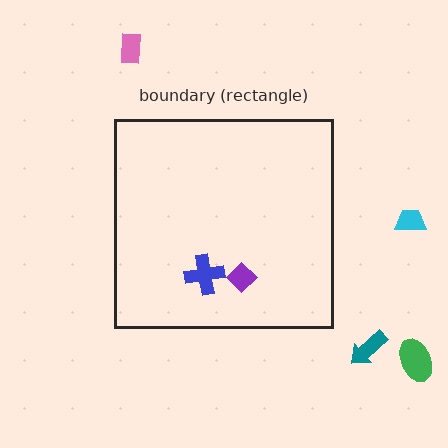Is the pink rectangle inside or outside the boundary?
Outside.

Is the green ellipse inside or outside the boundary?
Outside.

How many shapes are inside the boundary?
2 inside, 4 outside.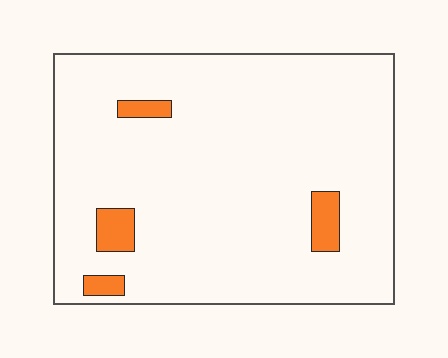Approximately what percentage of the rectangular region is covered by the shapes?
Approximately 5%.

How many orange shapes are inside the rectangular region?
4.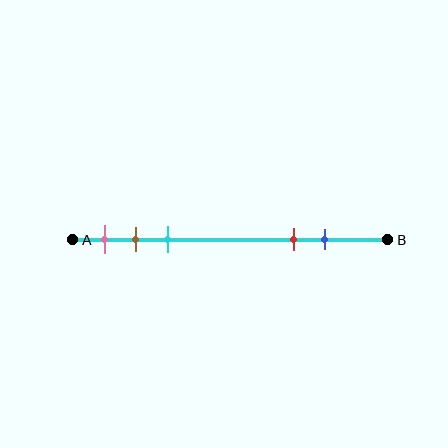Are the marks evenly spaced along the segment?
No, the marks are not evenly spaced.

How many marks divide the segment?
There are 5 marks dividing the segment.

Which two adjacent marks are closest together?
The brown and cyan marks are the closest adjacent pair.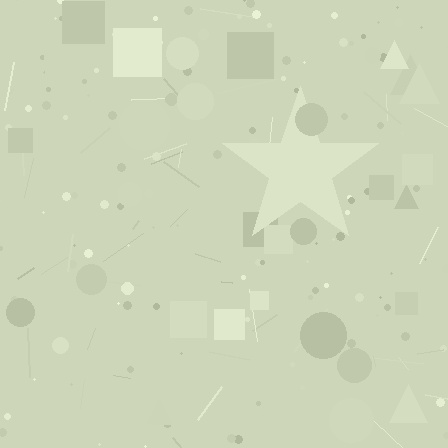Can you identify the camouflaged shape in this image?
The camouflaged shape is a star.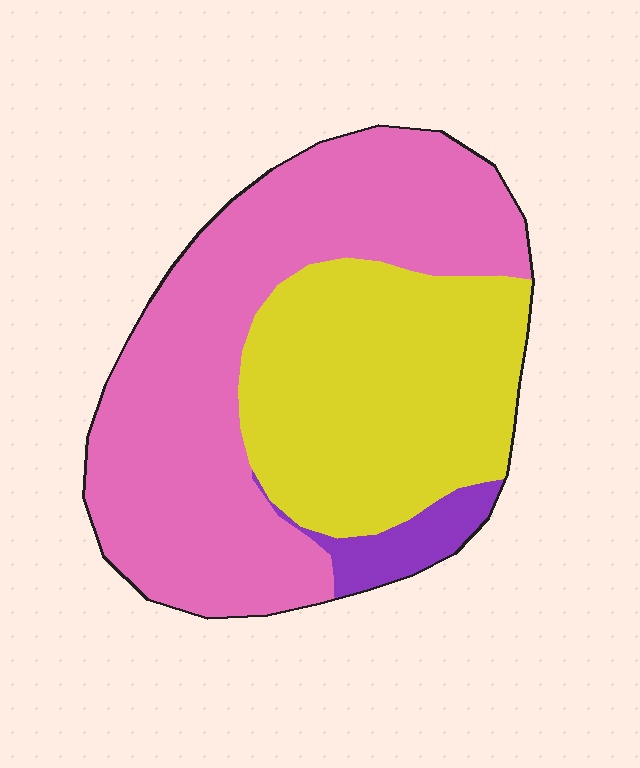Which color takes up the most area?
Pink, at roughly 55%.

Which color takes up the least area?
Purple, at roughly 5%.